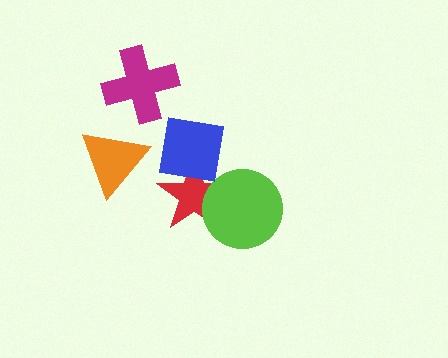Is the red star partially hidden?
Yes, it is partially covered by another shape.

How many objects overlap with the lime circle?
1 object overlaps with the lime circle.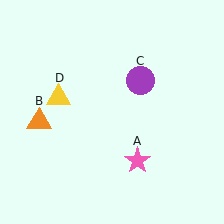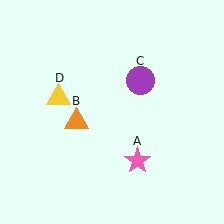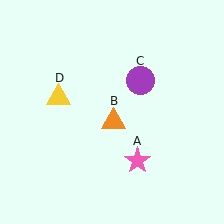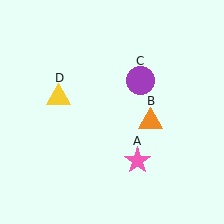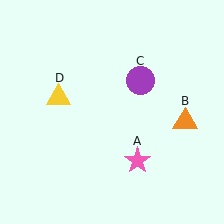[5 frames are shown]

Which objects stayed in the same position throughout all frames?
Pink star (object A) and purple circle (object C) and yellow triangle (object D) remained stationary.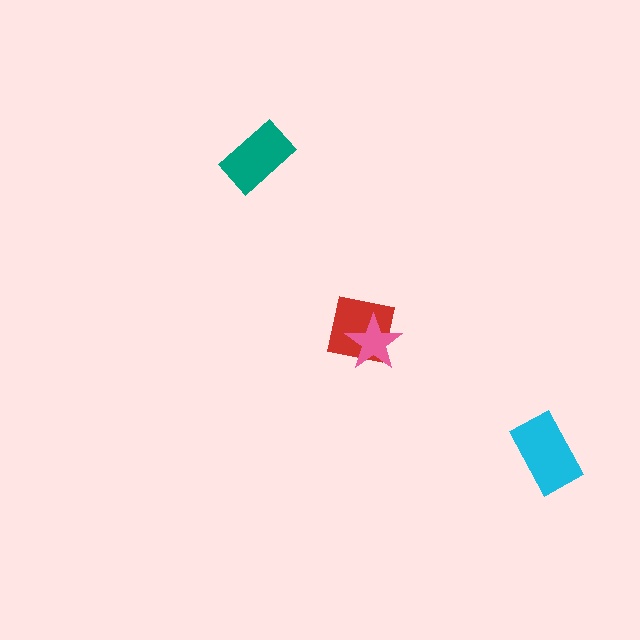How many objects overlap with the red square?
1 object overlaps with the red square.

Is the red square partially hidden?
Yes, it is partially covered by another shape.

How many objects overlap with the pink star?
1 object overlaps with the pink star.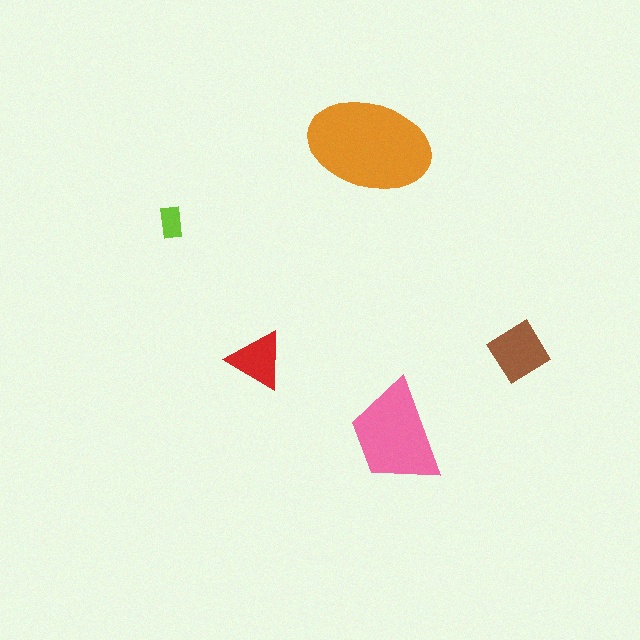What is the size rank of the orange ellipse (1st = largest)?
1st.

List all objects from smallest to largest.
The lime rectangle, the red triangle, the brown diamond, the pink trapezoid, the orange ellipse.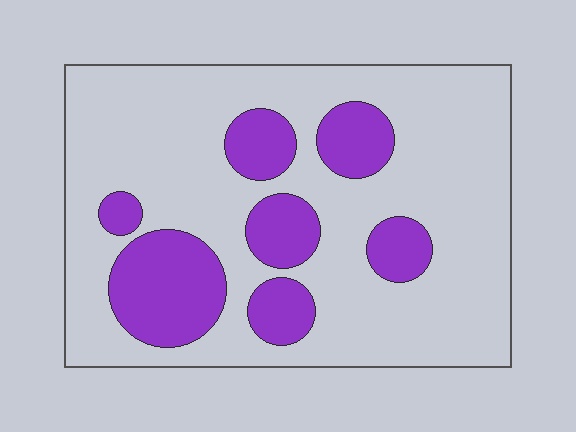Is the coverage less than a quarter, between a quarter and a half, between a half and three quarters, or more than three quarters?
Less than a quarter.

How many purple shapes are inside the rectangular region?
7.